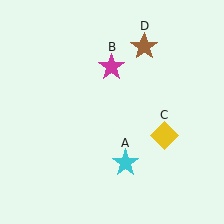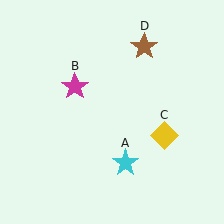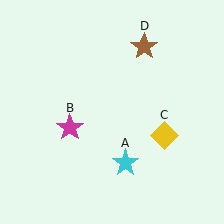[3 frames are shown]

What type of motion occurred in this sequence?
The magenta star (object B) rotated counterclockwise around the center of the scene.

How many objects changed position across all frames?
1 object changed position: magenta star (object B).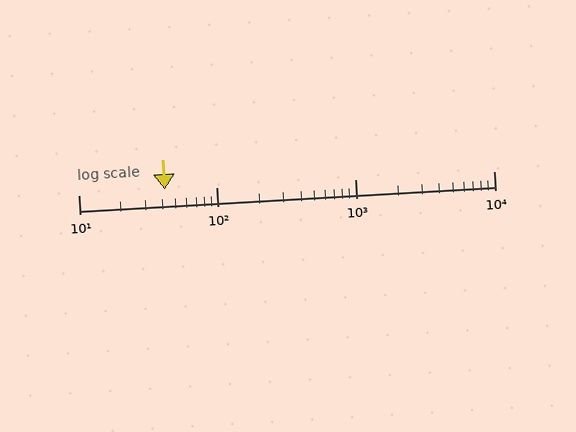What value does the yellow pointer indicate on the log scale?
The pointer indicates approximately 42.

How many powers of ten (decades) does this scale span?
The scale spans 3 decades, from 10 to 10000.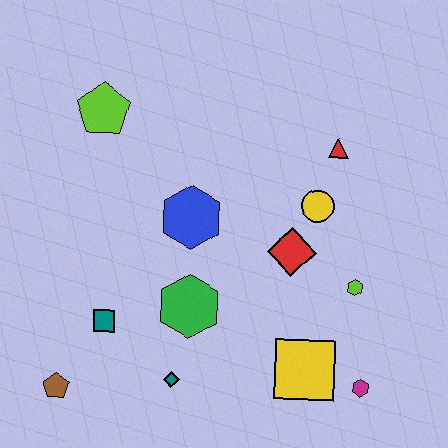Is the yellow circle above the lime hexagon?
Yes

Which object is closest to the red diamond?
The yellow circle is closest to the red diamond.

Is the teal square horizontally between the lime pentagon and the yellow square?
Yes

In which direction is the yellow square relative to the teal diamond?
The yellow square is to the right of the teal diamond.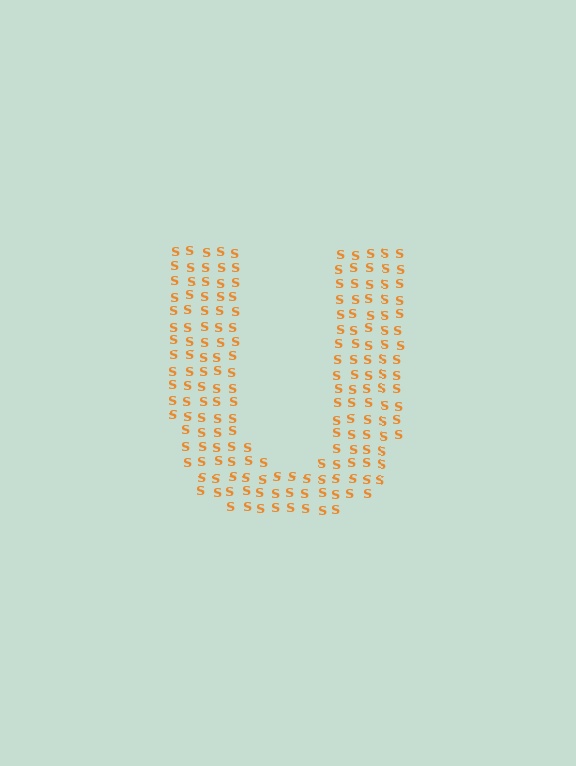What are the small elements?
The small elements are letter S's.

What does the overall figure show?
The overall figure shows the letter U.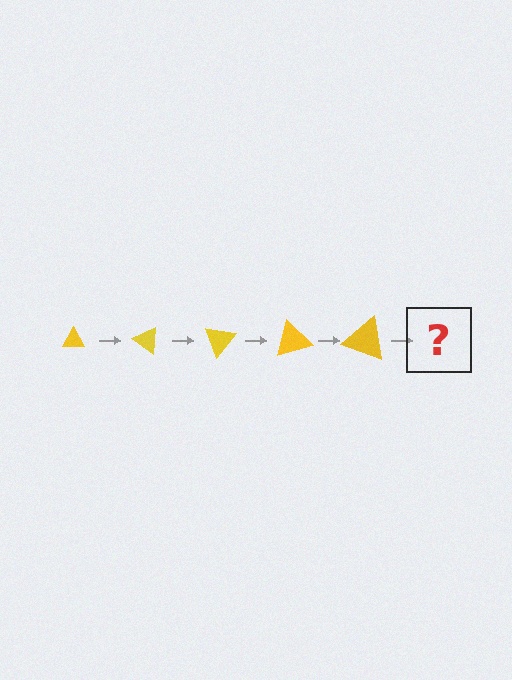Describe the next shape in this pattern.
It should be a triangle, larger than the previous one and rotated 175 degrees from the start.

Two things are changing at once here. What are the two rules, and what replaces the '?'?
The two rules are that the triangle grows larger each step and it rotates 35 degrees each step. The '?' should be a triangle, larger than the previous one and rotated 175 degrees from the start.